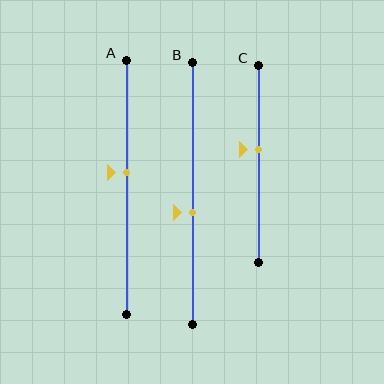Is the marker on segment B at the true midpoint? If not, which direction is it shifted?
No, the marker on segment B is shifted downward by about 7% of the segment length.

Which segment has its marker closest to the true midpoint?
Segment A has its marker closest to the true midpoint.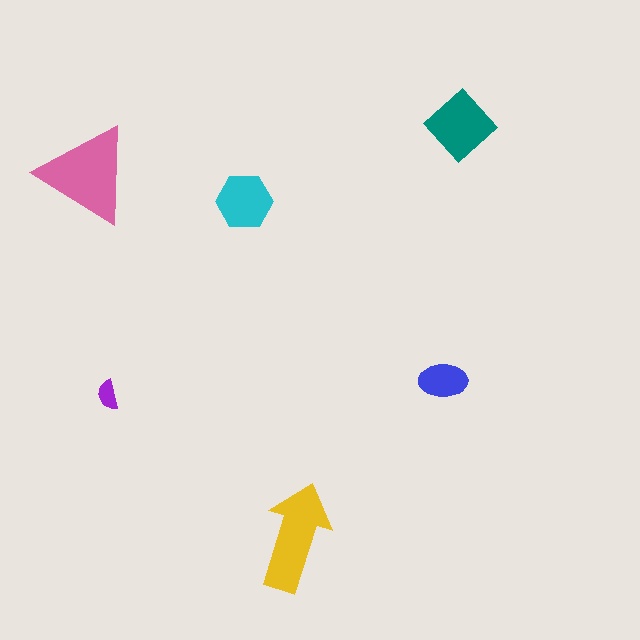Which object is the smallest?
The purple semicircle.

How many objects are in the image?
There are 6 objects in the image.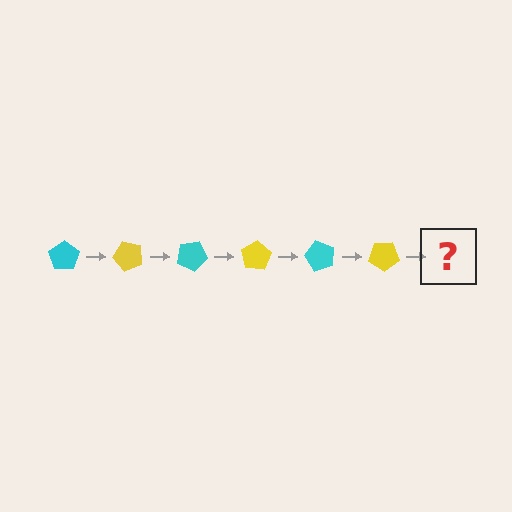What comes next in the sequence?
The next element should be a cyan pentagon, rotated 300 degrees from the start.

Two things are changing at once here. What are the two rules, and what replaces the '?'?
The two rules are that it rotates 50 degrees each step and the color cycles through cyan and yellow. The '?' should be a cyan pentagon, rotated 300 degrees from the start.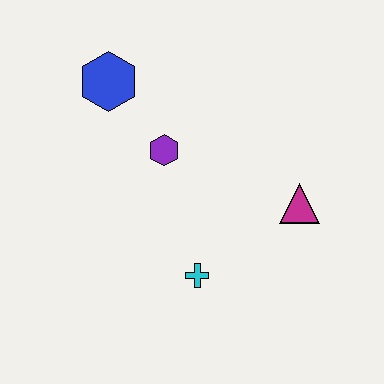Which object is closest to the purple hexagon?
The blue hexagon is closest to the purple hexagon.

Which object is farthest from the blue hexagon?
The magenta triangle is farthest from the blue hexagon.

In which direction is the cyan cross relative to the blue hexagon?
The cyan cross is below the blue hexagon.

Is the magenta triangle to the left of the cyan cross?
No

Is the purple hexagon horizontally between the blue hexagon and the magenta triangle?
Yes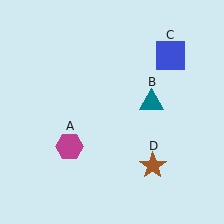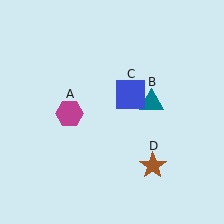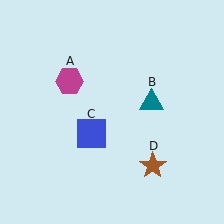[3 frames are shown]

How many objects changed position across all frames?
2 objects changed position: magenta hexagon (object A), blue square (object C).